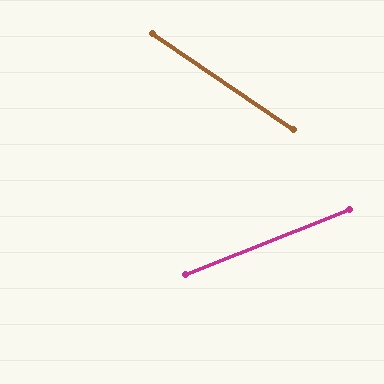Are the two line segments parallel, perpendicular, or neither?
Neither parallel nor perpendicular — they differ by about 56°.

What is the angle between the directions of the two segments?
Approximately 56 degrees.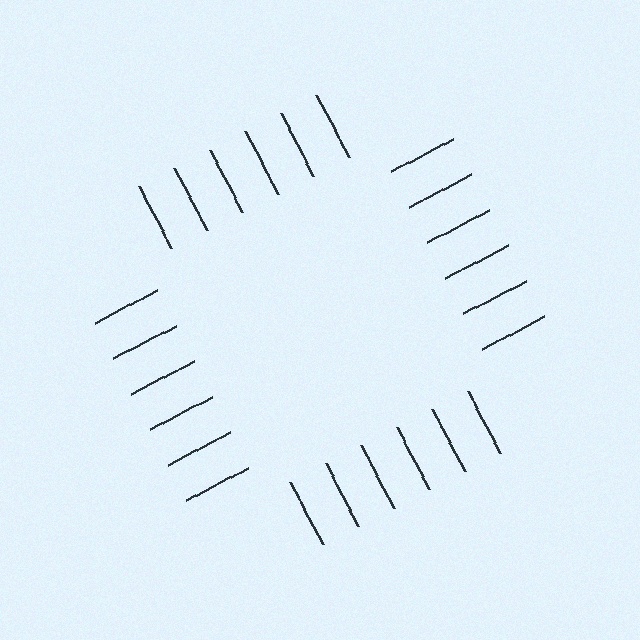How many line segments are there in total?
24 — 6 along each of the 4 edges.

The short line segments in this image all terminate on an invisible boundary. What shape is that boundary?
An illusory square — the line segments terminate on its edges but no continuous stroke is drawn.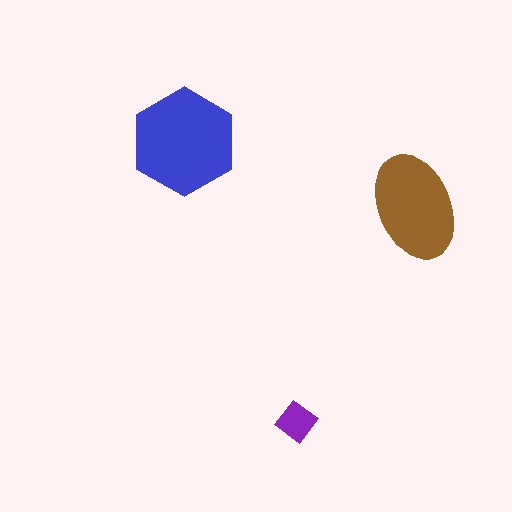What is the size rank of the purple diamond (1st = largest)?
3rd.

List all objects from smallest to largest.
The purple diamond, the brown ellipse, the blue hexagon.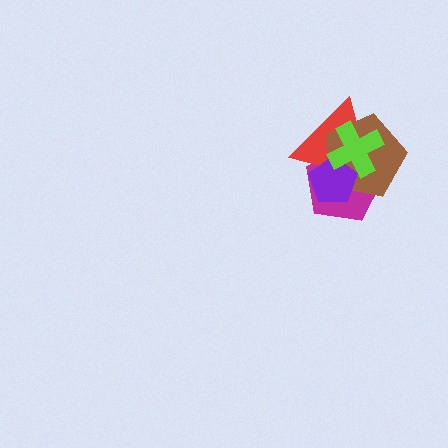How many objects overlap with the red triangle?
4 objects overlap with the red triangle.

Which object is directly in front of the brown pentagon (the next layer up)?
The purple pentagon is directly in front of the brown pentagon.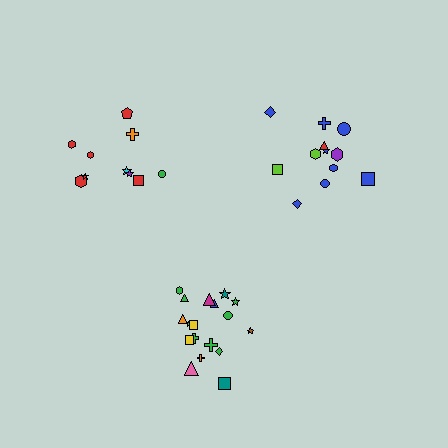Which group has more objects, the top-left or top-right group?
The top-right group.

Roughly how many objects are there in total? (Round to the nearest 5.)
Roughly 40 objects in total.